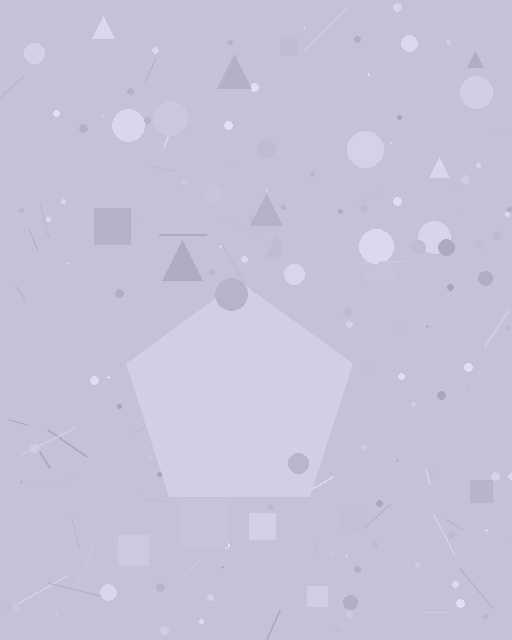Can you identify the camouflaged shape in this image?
The camouflaged shape is a pentagon.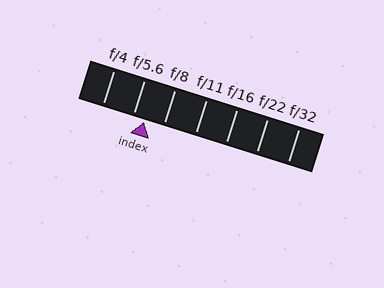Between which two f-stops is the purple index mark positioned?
The index mark is between f/5.6 and f/8.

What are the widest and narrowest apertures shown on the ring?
The widest aperture shown is f/4 and the narrowest is f/32.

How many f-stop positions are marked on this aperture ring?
There are 7 f-stop positions marked.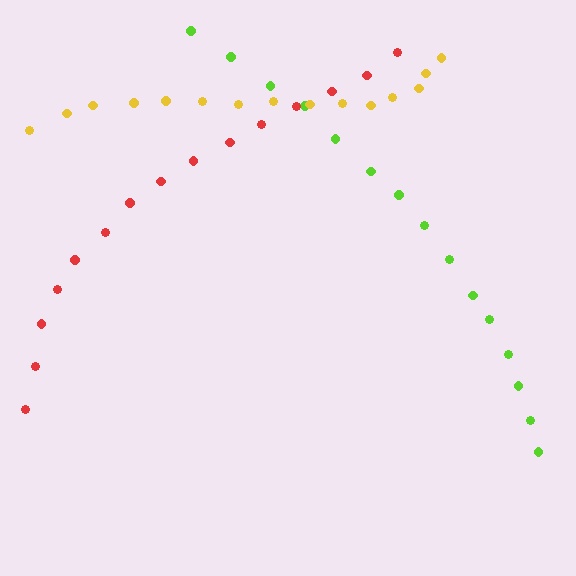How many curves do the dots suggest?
There are 3 distinct paths.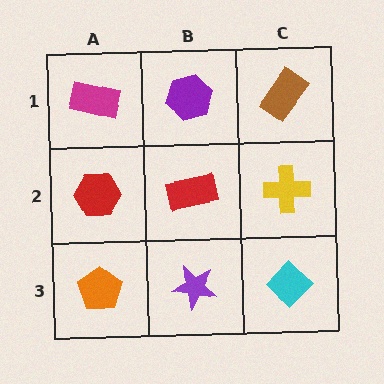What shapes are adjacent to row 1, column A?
A red hexagon (row 2, column A), a purple hexagon (row 1, column B).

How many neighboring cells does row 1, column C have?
2.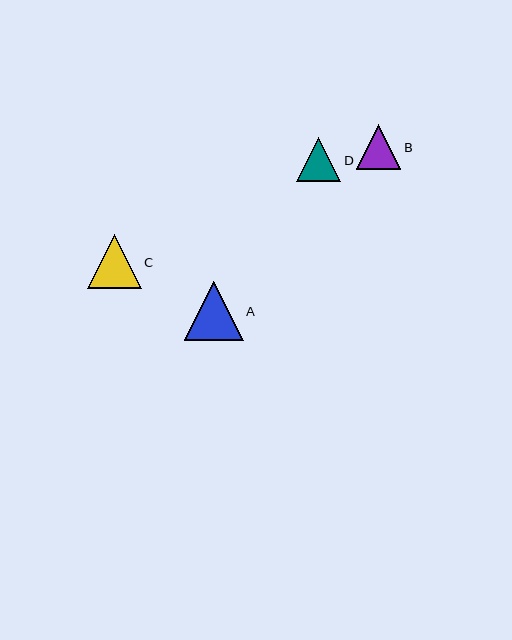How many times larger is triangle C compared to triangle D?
Triangle C is approximately 1.2 times the size of triangle D.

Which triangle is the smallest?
Triangle D is the smallest with a size of approximately 44 pixels.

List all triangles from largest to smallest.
From largest to smallest: A, C, B, D.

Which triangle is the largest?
Triangle A is the largest with a size of approximately 59 pixels.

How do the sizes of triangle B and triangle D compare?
Triangle B and triangle D are approximately the same size.